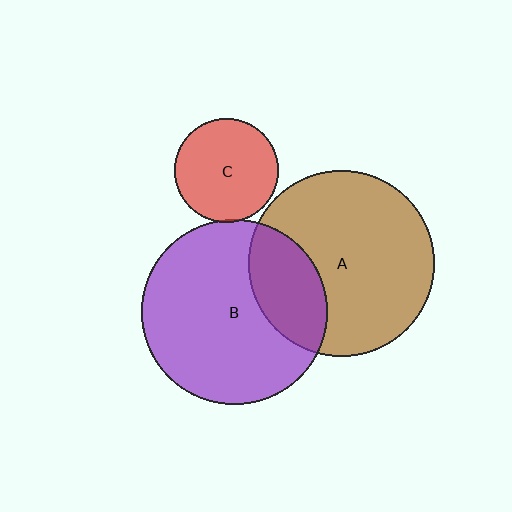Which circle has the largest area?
Circle A (brown).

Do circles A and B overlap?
Yes.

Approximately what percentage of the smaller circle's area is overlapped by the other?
Approximately 25%.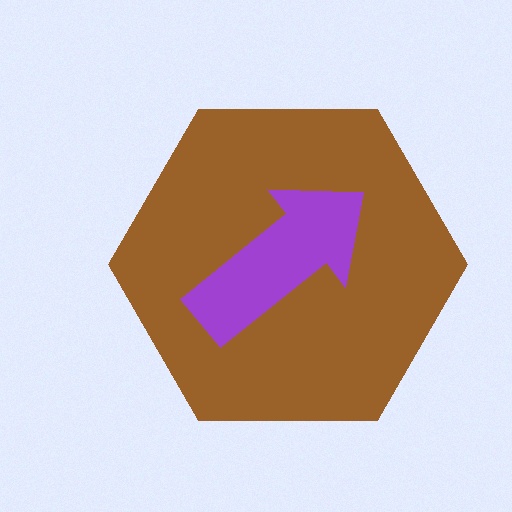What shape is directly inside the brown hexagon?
The purple arrow.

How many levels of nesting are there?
2.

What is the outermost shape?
The brown hexagon.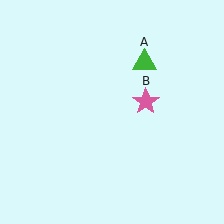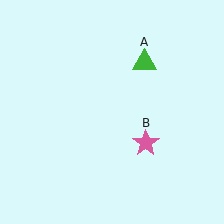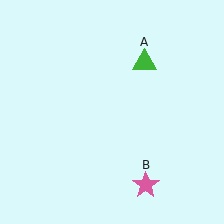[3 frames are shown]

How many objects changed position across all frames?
1 object changed position: pink star (object B).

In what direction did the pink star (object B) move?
The pink star (object B) moved down.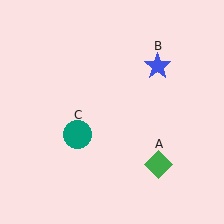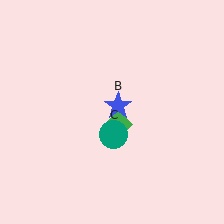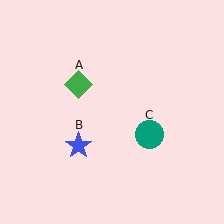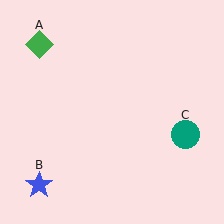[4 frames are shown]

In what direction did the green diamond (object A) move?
The green diamond (object A) moved up and to the left.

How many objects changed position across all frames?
3 objects changed position: green diamond (object A), blue star (object B), teal circle (object C).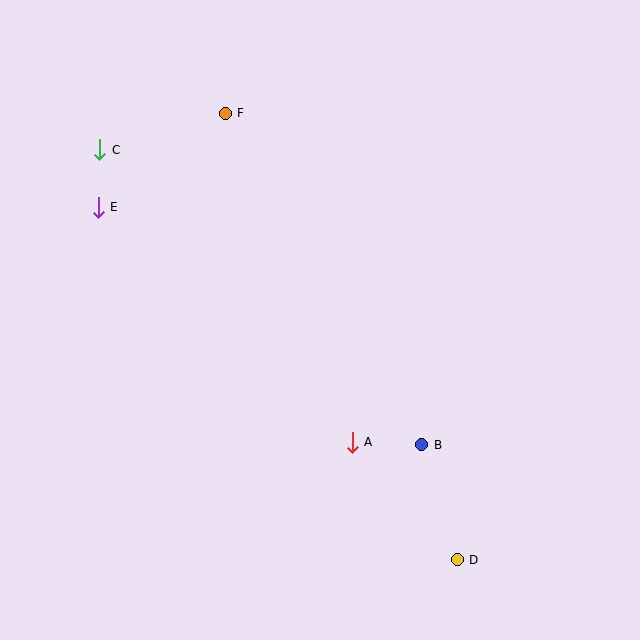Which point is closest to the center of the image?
Point A at (352, 442) is closest to the center.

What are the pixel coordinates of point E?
Point E is at (98, 207).